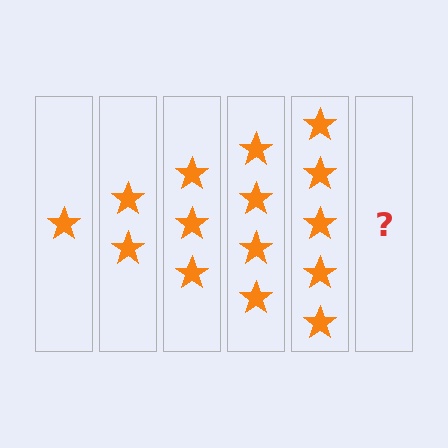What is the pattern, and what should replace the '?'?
The pattern is that each step adds one more star. The '?' should be 6 stars.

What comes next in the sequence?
The next element should be 6 stars.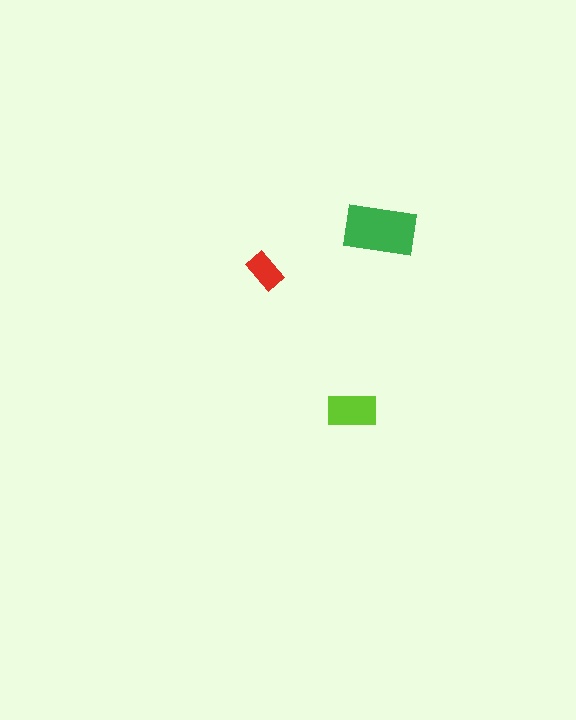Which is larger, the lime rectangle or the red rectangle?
The lime one.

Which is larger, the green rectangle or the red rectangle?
The green one.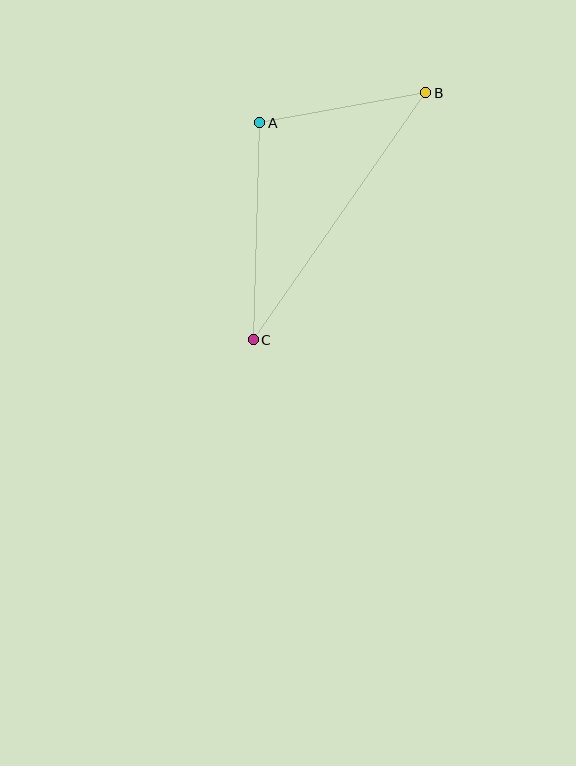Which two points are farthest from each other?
Points B and C are farthest from each other.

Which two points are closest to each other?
Points A and B are closest to each other.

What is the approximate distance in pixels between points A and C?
The distance between A and C is approximately 217 pixels.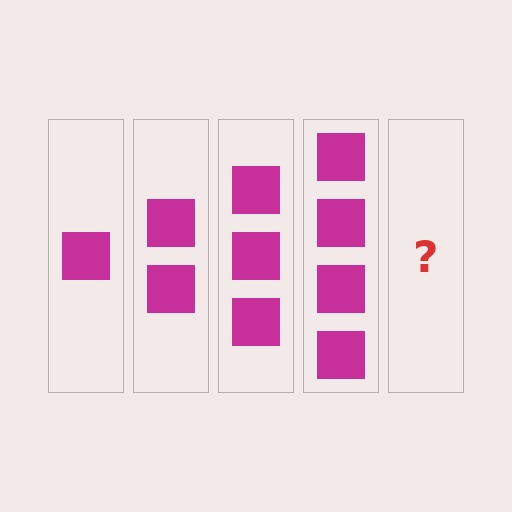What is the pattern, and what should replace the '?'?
The pattern is that each step adds one more square. The '?' should be 5 squares.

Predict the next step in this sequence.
The next step is 5 squares.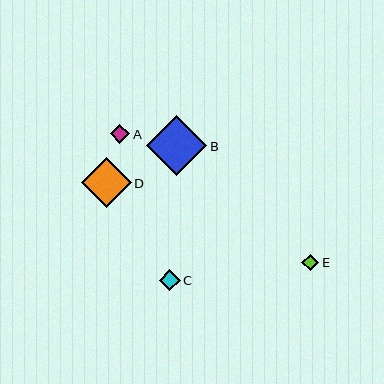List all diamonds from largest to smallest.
From largest to smallest: B, D, C, A, E.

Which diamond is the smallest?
Diamond E is the smallest with a size of approximately 17 pixels.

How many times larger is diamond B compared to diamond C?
Diamond B is approximately 2.9 times the size of diamond C.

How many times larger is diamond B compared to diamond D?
Diamond B is approximately 1.2 times the size of diamond D.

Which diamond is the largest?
Diamond B is the largest with a size of approximately 60 pixels.